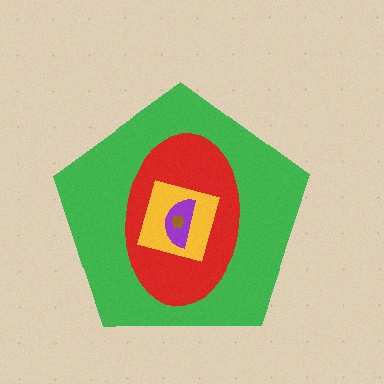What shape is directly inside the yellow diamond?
The purple semicircle.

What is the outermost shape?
The green pentagon.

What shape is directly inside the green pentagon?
The red ellipse.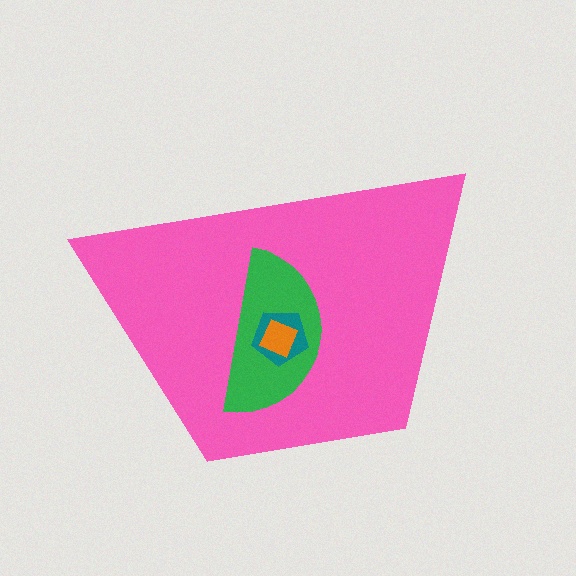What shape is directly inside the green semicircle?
The teal pentagon.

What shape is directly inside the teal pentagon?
The orange square.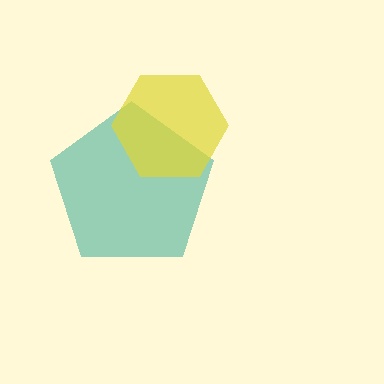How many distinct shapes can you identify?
There are 2 distinct shapes: a teal pentagon, a yellow hexagon.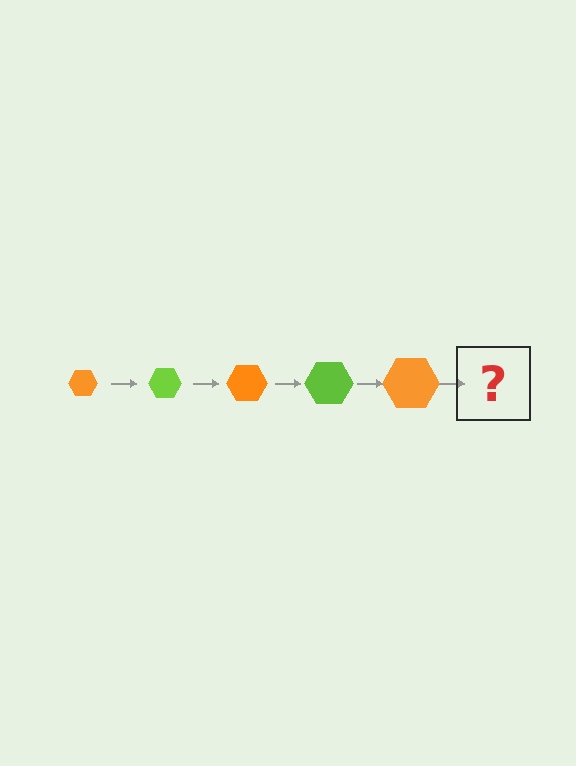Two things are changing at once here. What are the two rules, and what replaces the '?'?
The two rules are that the hexagon grows larger each step and the color cycles through orange and lime. The '?' should be a lime hexagon, larger than the previous one.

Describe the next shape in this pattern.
It should be a lime hexagon, larger than the previous one.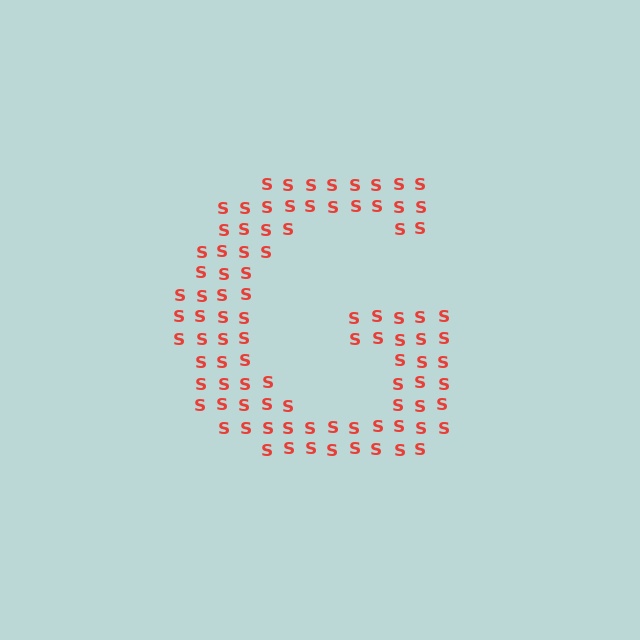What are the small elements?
The small elements are letter S's.